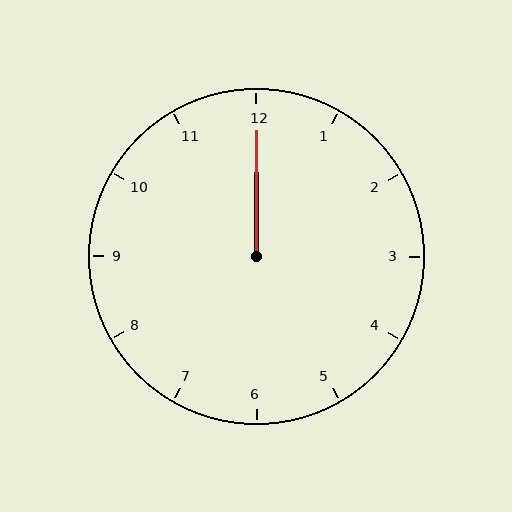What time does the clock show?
12:00.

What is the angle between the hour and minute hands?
Approximately 0 degrees.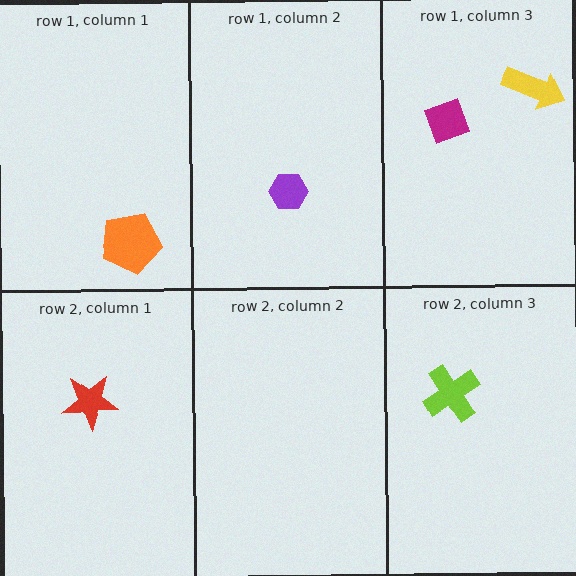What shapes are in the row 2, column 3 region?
The lime cross.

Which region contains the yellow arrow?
The row 1, column 3 region.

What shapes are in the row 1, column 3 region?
The yellow arrow, the magenta diamond.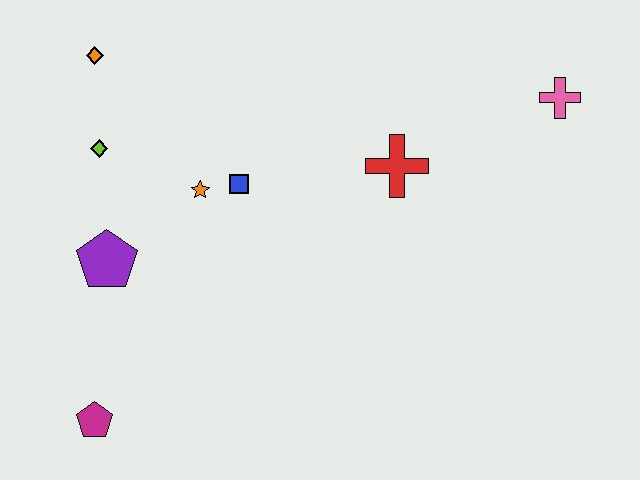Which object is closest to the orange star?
The blue square is closest to the orange star.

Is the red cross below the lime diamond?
Yes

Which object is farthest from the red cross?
The magenta pentagon is farthest from the red cross.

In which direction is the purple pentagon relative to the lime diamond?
The purple pentagon is below the lime diamond.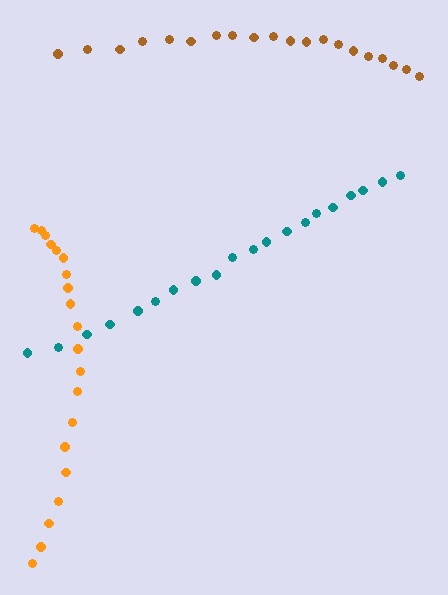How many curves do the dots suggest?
There are 3 distinct paths.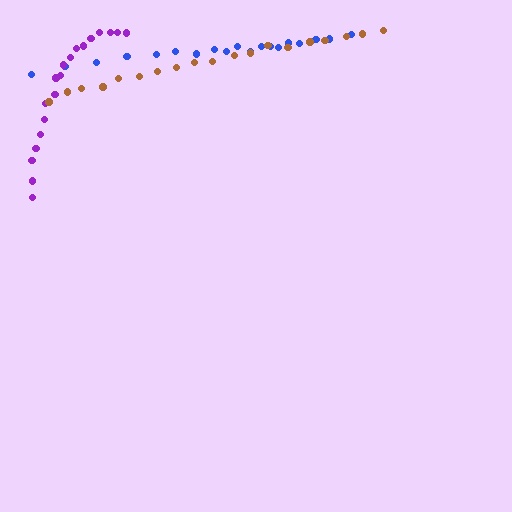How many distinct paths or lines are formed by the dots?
There are 3 distinct paths.